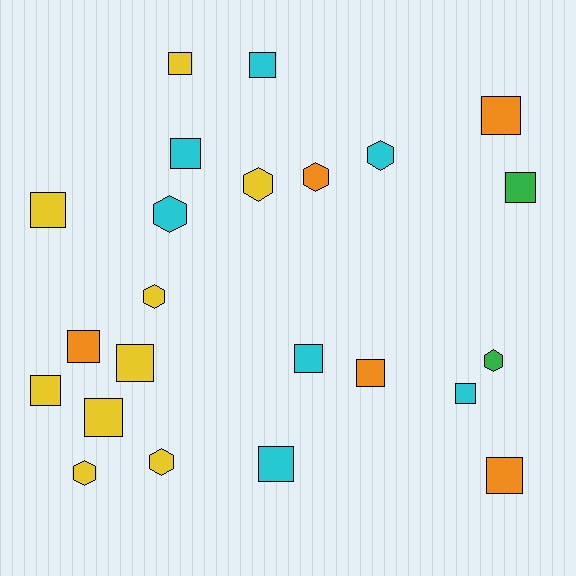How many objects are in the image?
There are 23 objects.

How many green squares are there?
There is 1 green square.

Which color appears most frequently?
Yellow, with 9 objects.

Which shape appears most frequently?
Square, with 15 objects.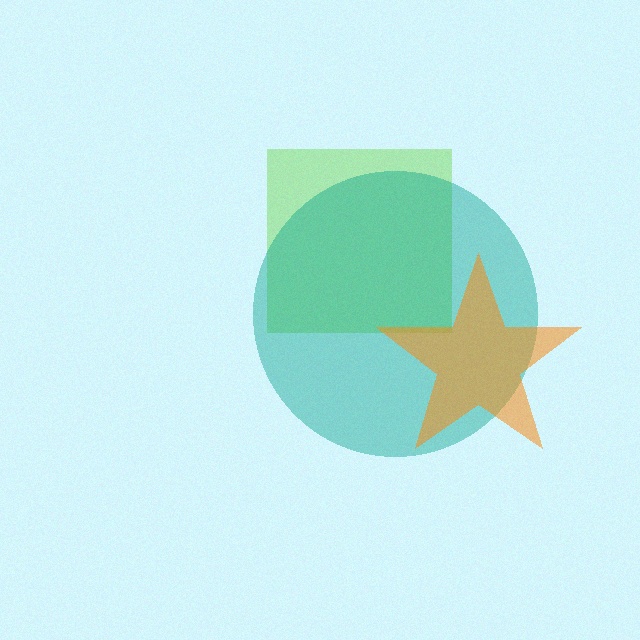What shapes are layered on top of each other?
The layered shapes are: a lime square, a teal circle, an orange star.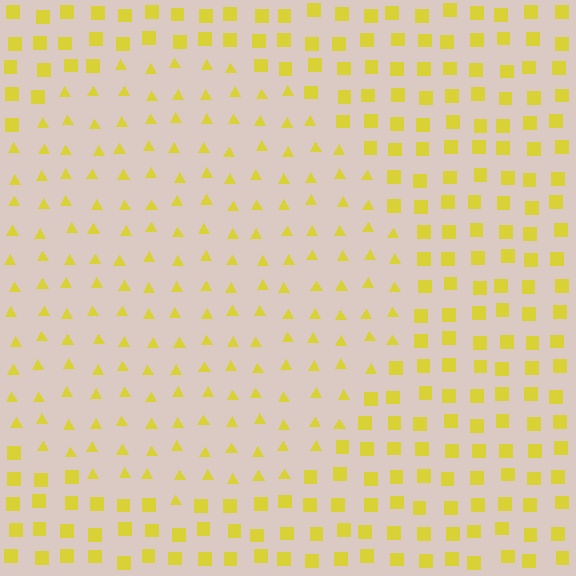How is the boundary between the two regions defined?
The boundary is defined by a change in element shape: triangles inside vs. squares outside. All elements share the same color and spacing.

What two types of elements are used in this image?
The image uses triangles inside the circle region and squares outside it.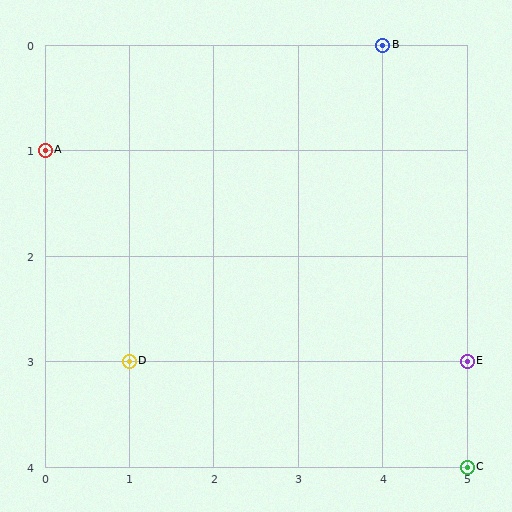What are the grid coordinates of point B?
Point B is at grid coordinates (4, 0).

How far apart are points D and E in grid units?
Points D and E are 4 columns apart.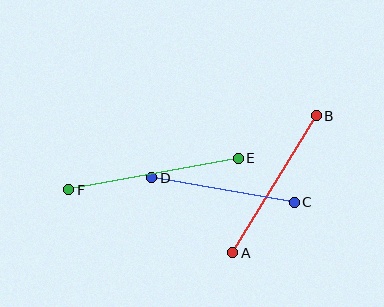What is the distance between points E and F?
The distance is approximately 172 pixels.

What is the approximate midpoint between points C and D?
The midpoint is at approximately (223, 190) pixels.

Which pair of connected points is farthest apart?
Points E and F are farthest apart.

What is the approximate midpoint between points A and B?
The midpoint is at approximately (274, 184) pixels.